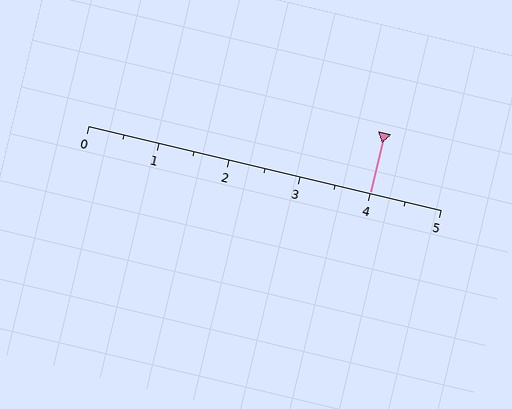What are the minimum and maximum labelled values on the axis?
The axis runs from 0 to 5.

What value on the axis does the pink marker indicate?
The marker indicates approximately 4.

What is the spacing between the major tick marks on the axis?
The major ticks are spaced 1 apart.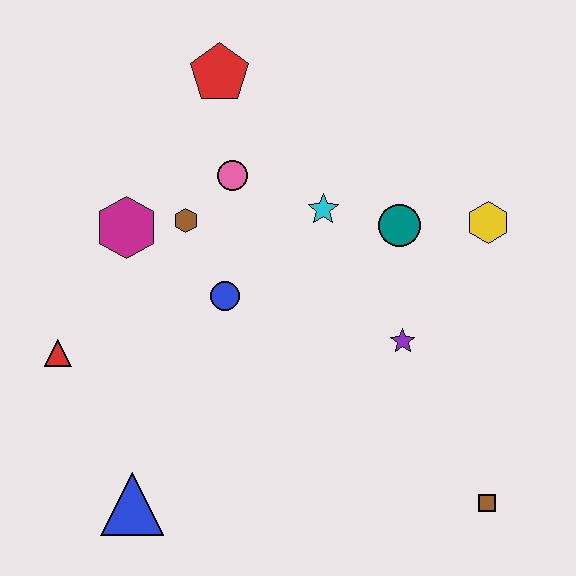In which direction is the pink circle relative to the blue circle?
The pink circle is above the blue circle.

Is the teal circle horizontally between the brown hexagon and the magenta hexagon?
No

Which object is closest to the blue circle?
The brown hexagon is closest to the blue circle.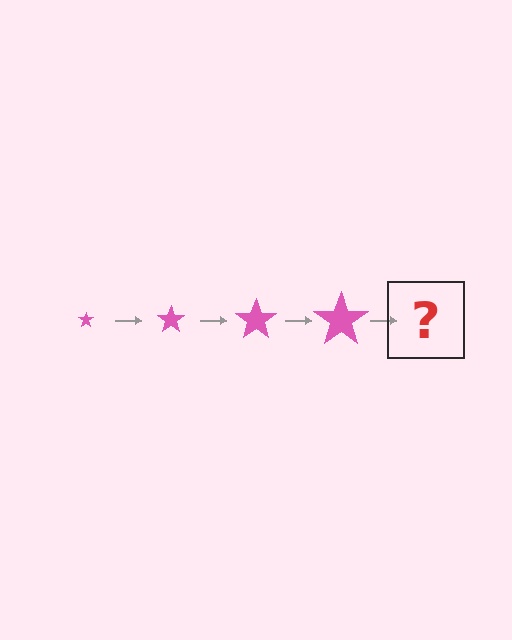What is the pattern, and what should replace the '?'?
The pattern is that the star gets progressively larger each step. The '?' should be a pink star, larger than the previous one.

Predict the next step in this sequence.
The next step is a pink star, larger than the previous one.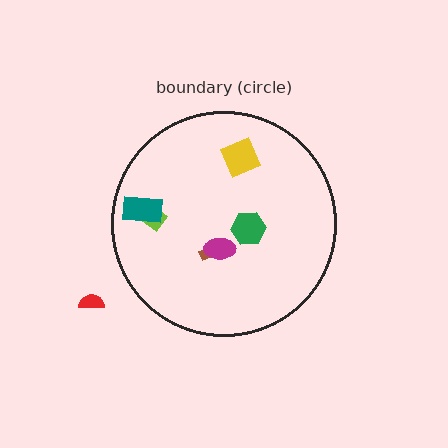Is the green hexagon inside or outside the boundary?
Inside.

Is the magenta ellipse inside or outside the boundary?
Inside.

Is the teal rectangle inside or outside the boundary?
Inside.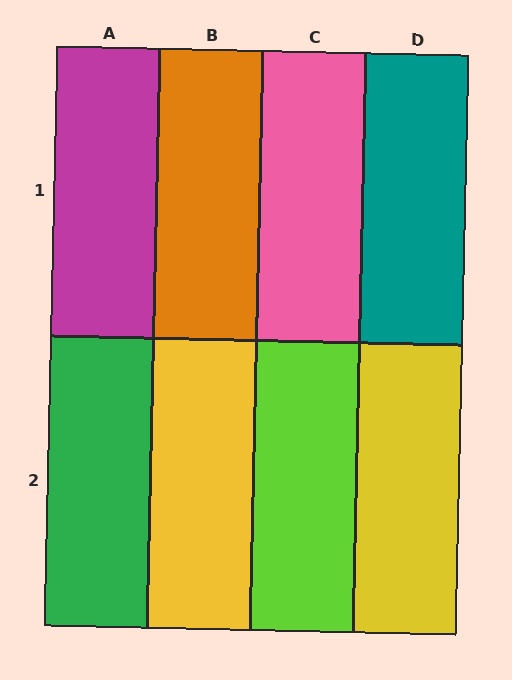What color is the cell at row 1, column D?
Teal.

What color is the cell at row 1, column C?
Pink.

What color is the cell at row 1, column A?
Magenta.